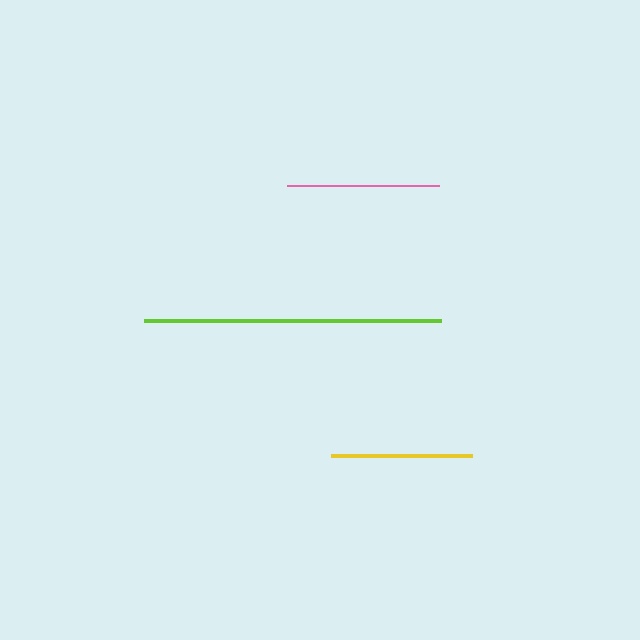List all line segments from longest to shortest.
From longest to shortest: lime, pink, yellow.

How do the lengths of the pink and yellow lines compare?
The pink and yellow lines are approximately the same length.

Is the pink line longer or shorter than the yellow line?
The pink line is longer than the yellow line.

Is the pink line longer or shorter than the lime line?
The lime line is longer than the pink line.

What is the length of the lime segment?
The lime segment is approximately 297 pixels long.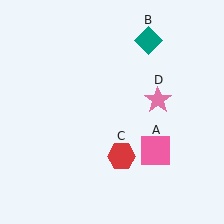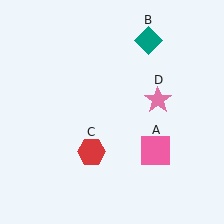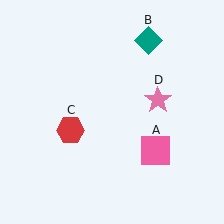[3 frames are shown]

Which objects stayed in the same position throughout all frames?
Pink square (object A) and teal diamond (object B) and pink star (object D) remained stationary.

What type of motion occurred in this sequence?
The red hexagon (object C) rotated clockwise around the center of the scene.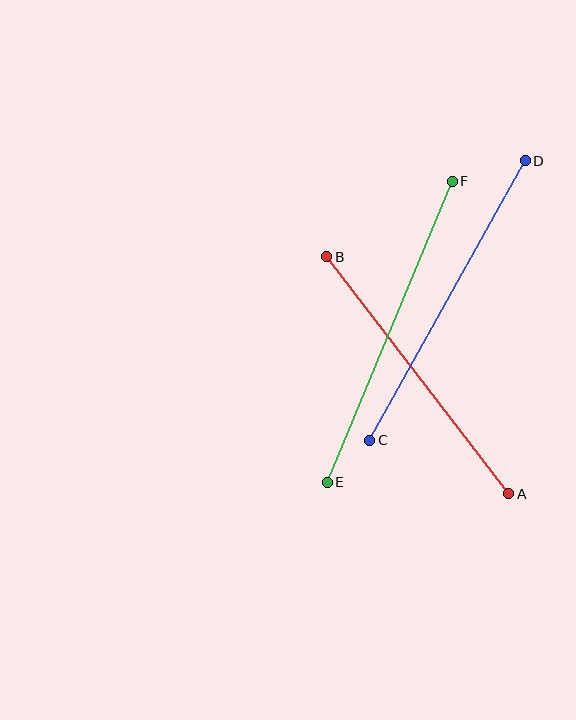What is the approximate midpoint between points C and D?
The midpoint is at approximately (447, 300) pixels.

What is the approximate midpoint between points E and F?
The midpoint is at approximately (390, 332) pixels.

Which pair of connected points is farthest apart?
Points E and F are farthest apart.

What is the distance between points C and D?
The distance is approximately 320 pixels.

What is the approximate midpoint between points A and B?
The midpoint is at approximately (418, 375) pixels.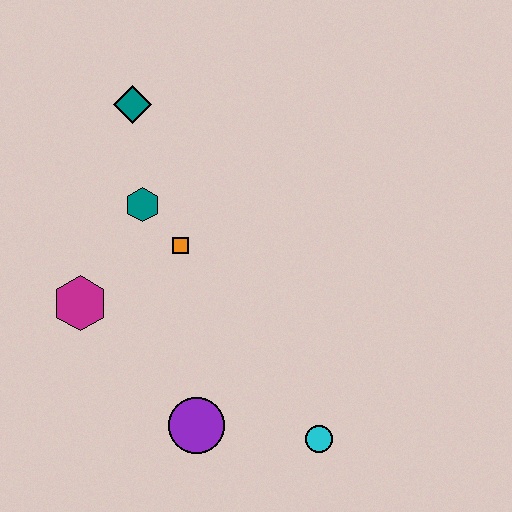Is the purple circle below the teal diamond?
Yes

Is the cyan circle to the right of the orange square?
Yes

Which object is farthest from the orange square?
The cyan circle is farthest from the orange square.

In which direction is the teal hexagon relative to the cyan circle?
The teal hexagon is above the cyan circle.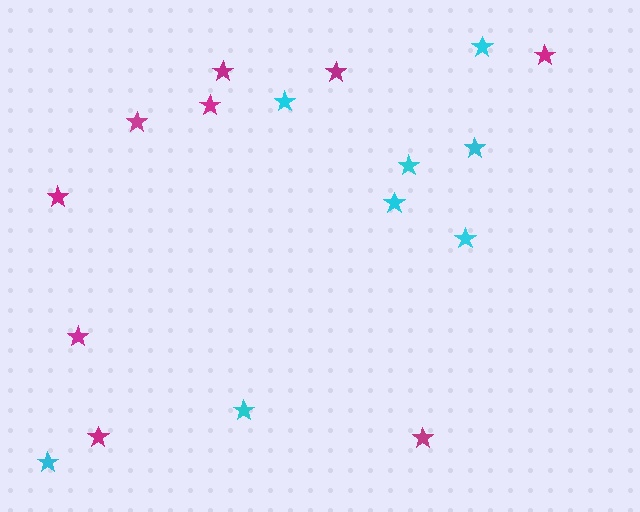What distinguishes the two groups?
There are 2 groups: one group of magenta stars (9) and one group of cyan stars (8).